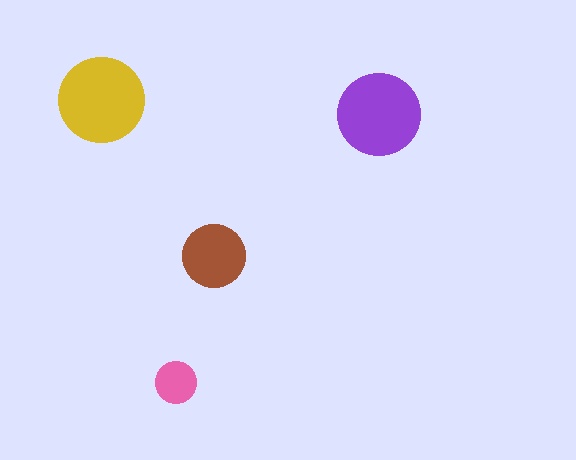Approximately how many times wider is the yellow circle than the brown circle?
About 1.5 times wider.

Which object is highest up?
The yellow circle is topmost.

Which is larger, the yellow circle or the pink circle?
The yellow one.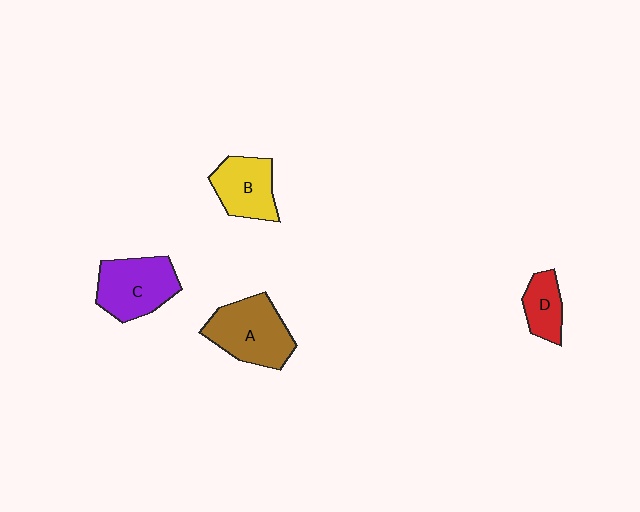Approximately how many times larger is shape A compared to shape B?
Approximately 1.3 times.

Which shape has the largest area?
Shape A (brown).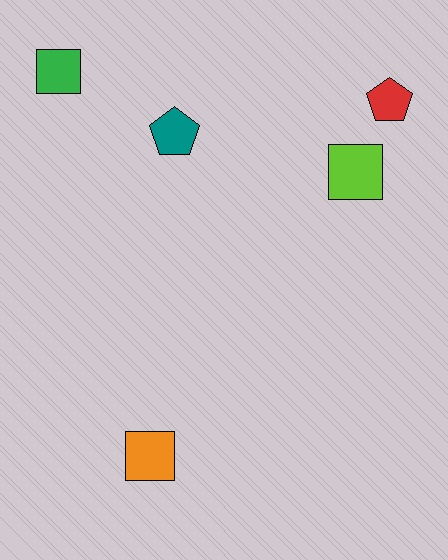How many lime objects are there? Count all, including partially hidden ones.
There is 1 lime object.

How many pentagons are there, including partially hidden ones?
There are 2 pentagons.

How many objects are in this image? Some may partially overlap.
There are 5 objects.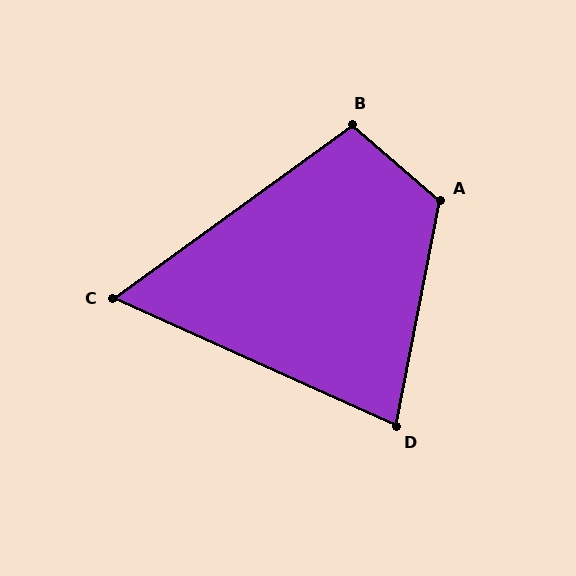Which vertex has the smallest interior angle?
C, at approximately 60 degrees.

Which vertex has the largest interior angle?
A, at approximately 120 degrees.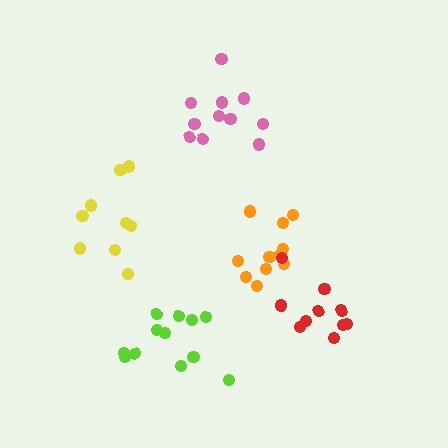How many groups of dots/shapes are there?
There are 5 groups.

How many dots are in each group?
Group 1: 12 dots, Group 2: 9 dots, Group 3: 11 dots, Group 4: 11 dots, Group 5: 10 dots (53 total).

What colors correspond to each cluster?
The clusters are colored: lime, yellow, orange, pink, red.